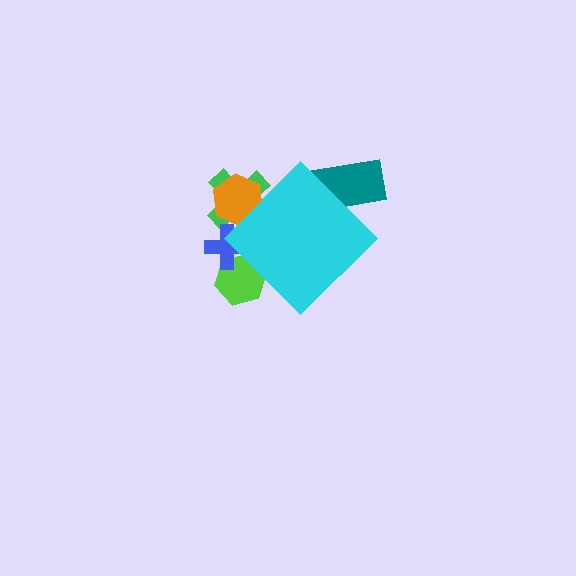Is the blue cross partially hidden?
Yes, the blue cross is partially hidden behind the cyan diamond.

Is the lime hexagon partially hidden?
Yes, the lime hexagon is partially hidden behind the cyan diamond.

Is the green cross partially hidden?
Yes, the green cross is partially hidden behind the cyan diamond.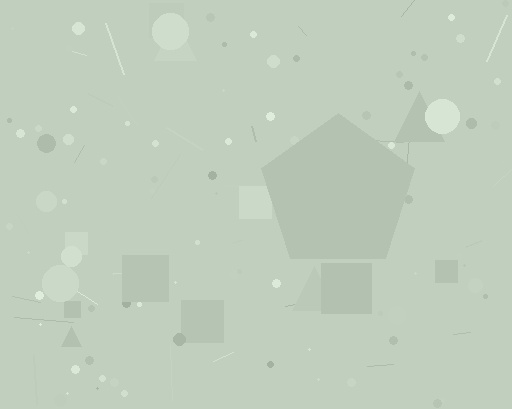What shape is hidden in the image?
A pentagon is hidden in the image.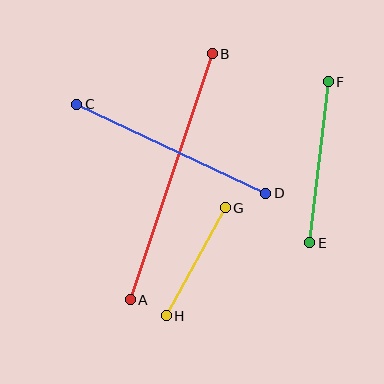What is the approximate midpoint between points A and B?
The midpoint is at approximately (171, 177) pixels.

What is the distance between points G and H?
The distance is approximately 123 pixels.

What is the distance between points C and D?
The distance is approximately 209 pixels.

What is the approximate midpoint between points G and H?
The midpoint is at approximately (196, 262) pixels.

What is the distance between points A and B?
The distance is approximately 259 pixels.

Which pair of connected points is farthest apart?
Points A and B are farthest apart.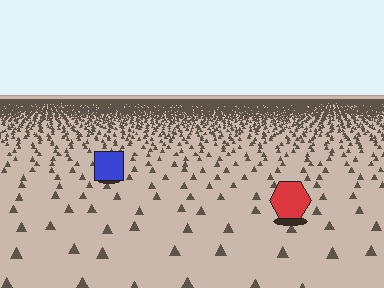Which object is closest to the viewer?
The red hexagon is closest. The texture marks near it are larger and more spread out.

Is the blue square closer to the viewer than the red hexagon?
No. The red hexagon is closer — you can tell from the texture gradient: the ground texture is coarser near it.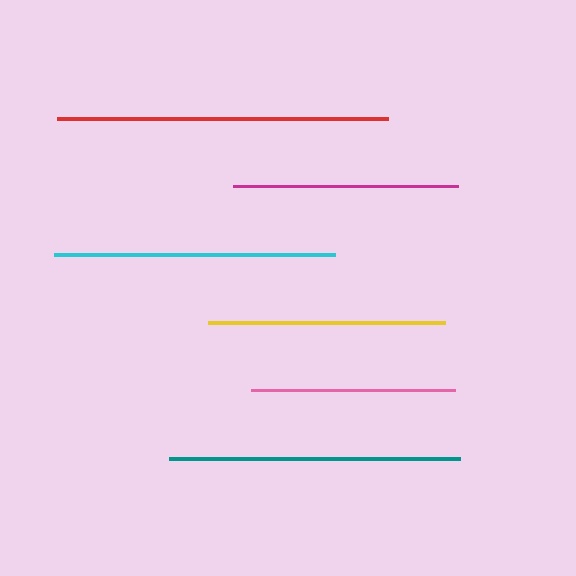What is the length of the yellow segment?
The yellow segment is approximately 237 pixels long.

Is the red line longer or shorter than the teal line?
The red line is longer than the teal line.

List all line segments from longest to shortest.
From longest to shortest: red, teal, cyan, yellow, magenta, pink.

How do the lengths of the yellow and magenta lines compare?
The yellow and magenta lines are approximately the same length.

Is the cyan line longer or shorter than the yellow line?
The cyan line is longer than the yellow line.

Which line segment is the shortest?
The pink line is the shortest at approximately 204 pixels.